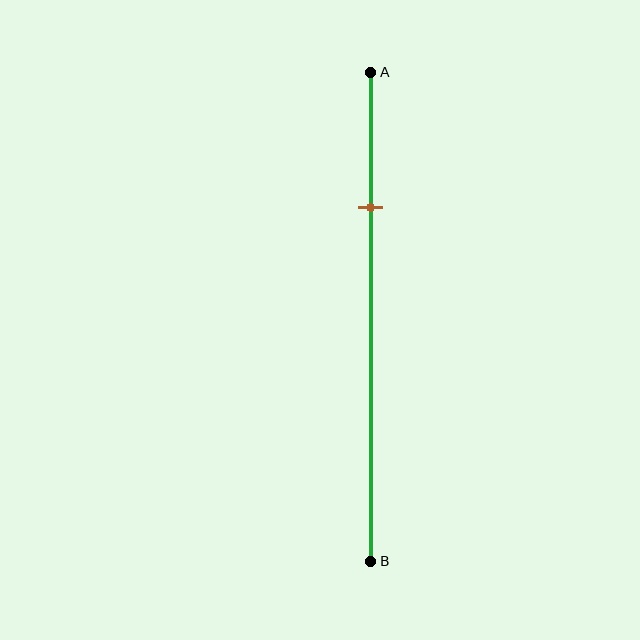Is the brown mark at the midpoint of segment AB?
No, the mark is at about 30% from A, not at the 50% midpoint.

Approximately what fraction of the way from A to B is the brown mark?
The brown mark is approximately 30% of the way from A to B.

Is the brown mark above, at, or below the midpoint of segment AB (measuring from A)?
The brown mark is above the midpoint of segment AB.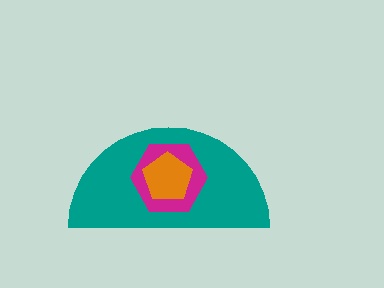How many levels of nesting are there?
3.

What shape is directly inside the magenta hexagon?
The orange pentagon.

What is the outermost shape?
The teal semicircle.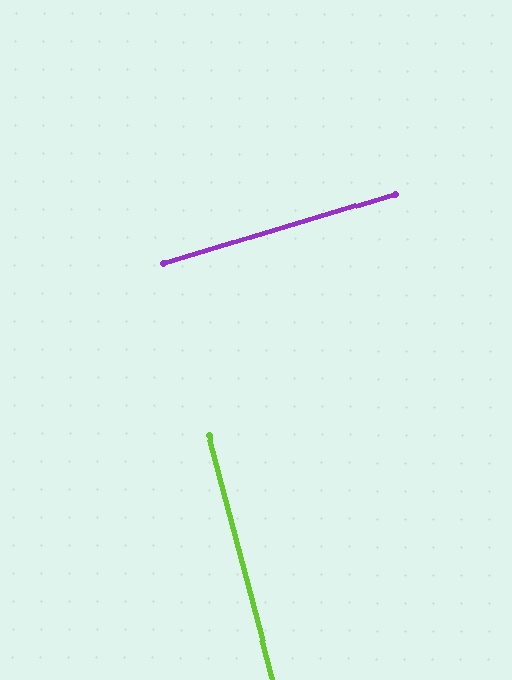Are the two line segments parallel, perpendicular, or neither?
Perpendicular — they meet at approximately 88°.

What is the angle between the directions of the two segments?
Approximately 88 degrees.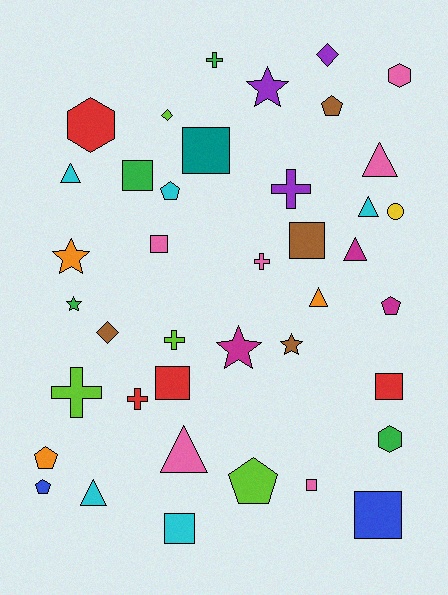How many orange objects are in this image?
There are 3 orange objects.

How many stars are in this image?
There are 5 stars.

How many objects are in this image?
There are 40 objects.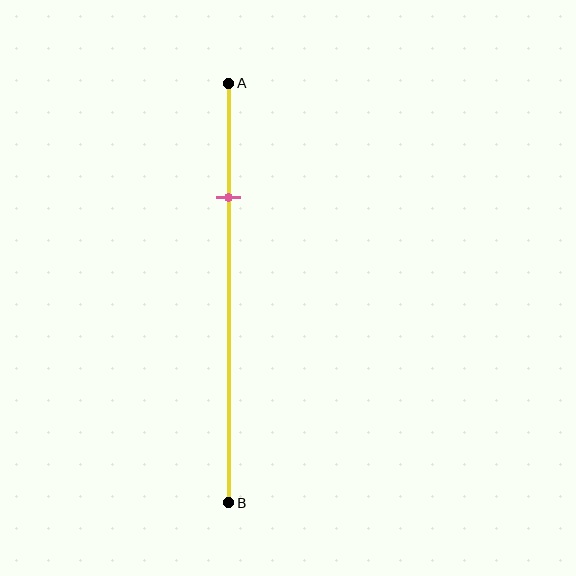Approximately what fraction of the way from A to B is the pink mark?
The pink mark is approximately 25% of the way from A to B.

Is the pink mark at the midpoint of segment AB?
No, the mark is at about 25% from A, not at the 50% midpoint.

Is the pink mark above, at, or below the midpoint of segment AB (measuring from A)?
The pink mark is above the midpoint of segment AB.